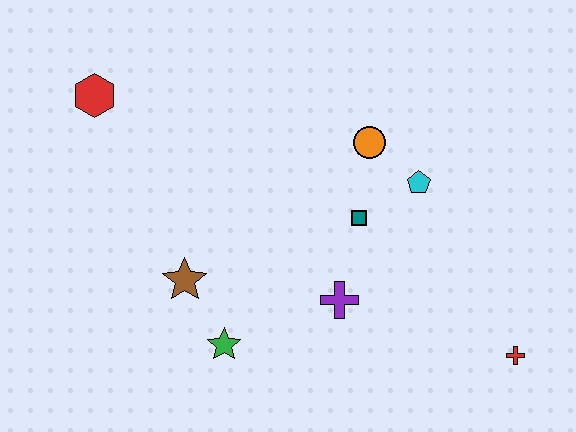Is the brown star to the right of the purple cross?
No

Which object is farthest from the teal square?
The red hexagon is farthest from the teal square.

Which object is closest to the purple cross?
The teal square is closest to the purple cross.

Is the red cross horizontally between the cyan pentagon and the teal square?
No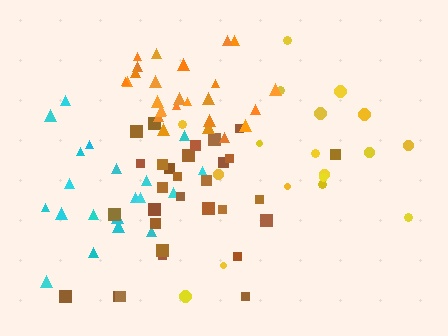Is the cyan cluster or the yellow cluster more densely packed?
Cyan.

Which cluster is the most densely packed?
Orange.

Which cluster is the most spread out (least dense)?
Yellow.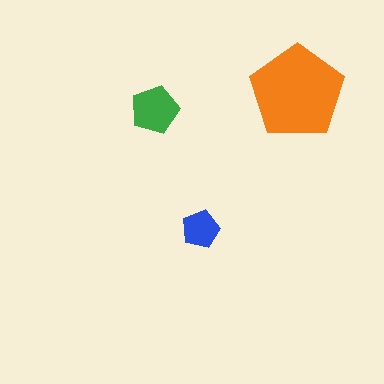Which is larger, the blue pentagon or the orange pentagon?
The orange one.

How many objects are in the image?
There are 3 objects in the image.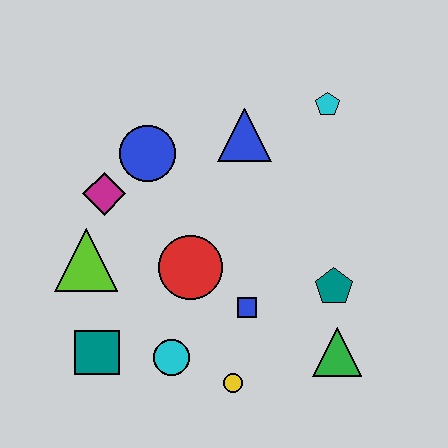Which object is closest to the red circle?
The blue square is closest to the red circle.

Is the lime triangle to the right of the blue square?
No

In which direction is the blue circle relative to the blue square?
The blue circle is above the blue square.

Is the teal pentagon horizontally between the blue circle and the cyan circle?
No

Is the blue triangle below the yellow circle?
No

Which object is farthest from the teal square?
The cyan pentagon is farthest from the teal square.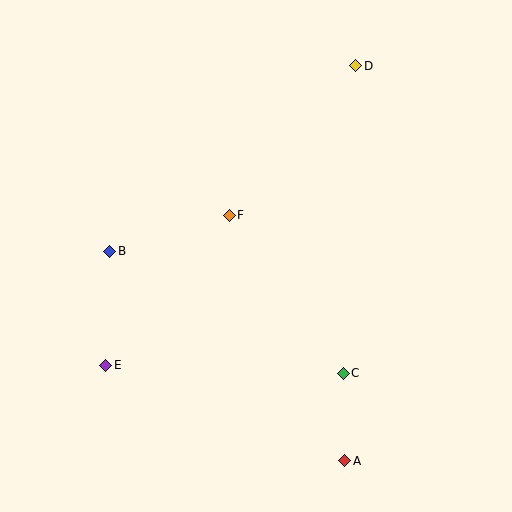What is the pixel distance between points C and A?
The distance between C and A is 87 pixels.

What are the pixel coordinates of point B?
Point B is at (110, 251).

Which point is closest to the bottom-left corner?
Point E is closest to the bottom-left corner.